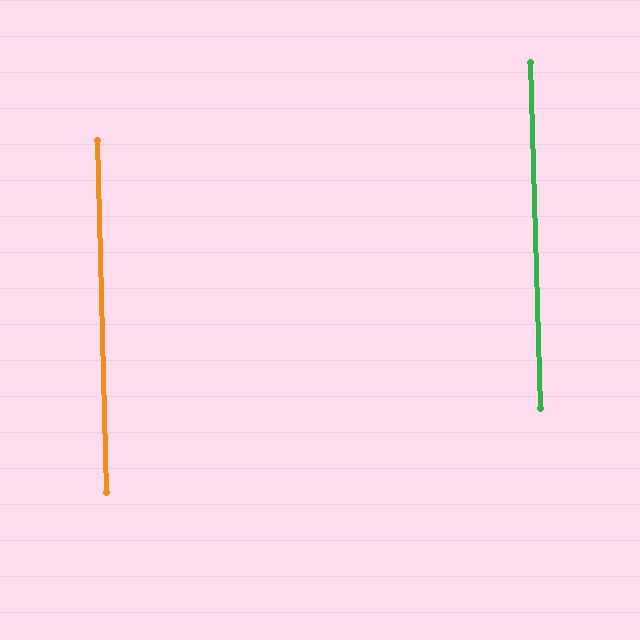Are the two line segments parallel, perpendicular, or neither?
Parallel — their directions differ by only 0.2°.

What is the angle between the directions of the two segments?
Approximately 0 degrees.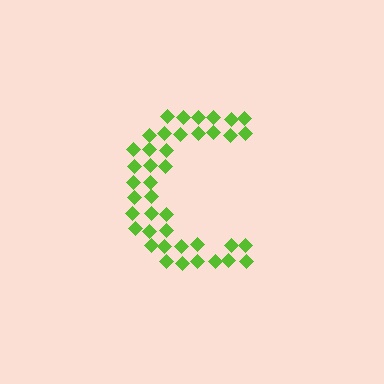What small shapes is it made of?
It is made of small diamonds.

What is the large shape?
The large shape is the letter C.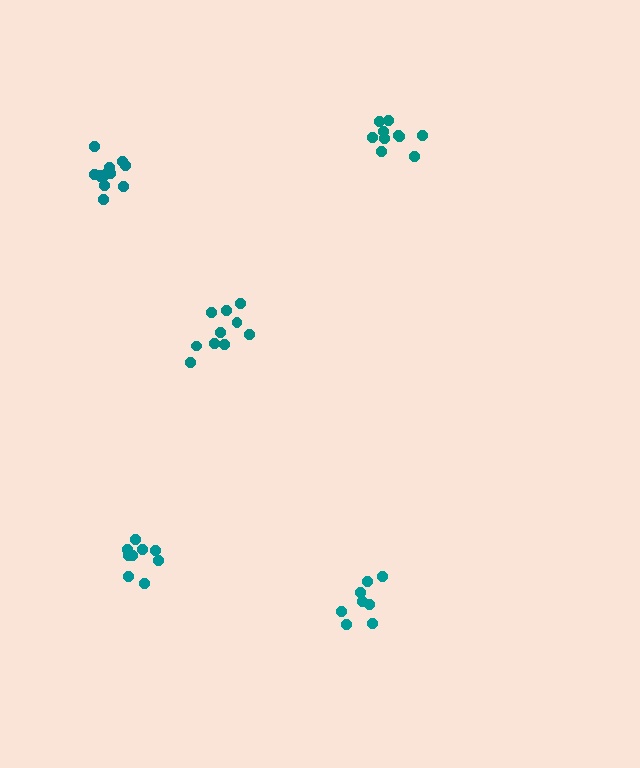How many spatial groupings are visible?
There are 5 spatial groupings.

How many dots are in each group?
Group 1: 10 dots, Group 2: 9 dots, Group 3: 8 dots, Group 4: 13 dots, Group 5: 10 dots (50 total).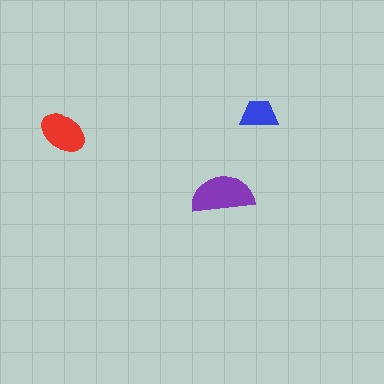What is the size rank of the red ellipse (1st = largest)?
2nd.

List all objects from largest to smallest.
The purple semicircle, the red ellipse, the blue trapezoid.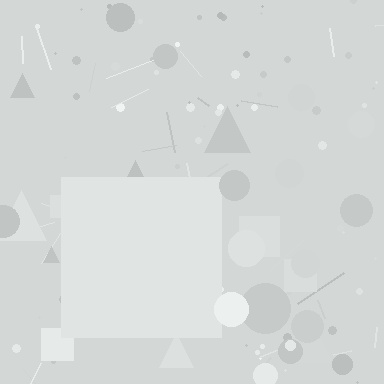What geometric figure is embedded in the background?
A square is embedded in the background.